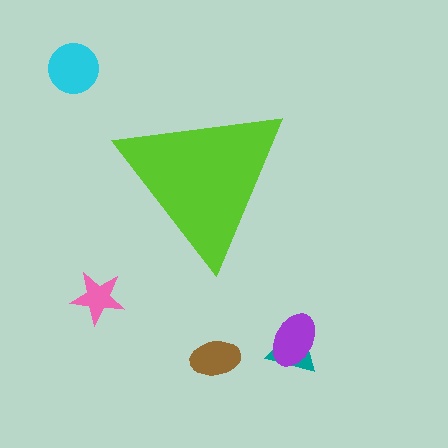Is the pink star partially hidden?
No, the pink star is fully visible.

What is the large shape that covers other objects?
A lime triangle.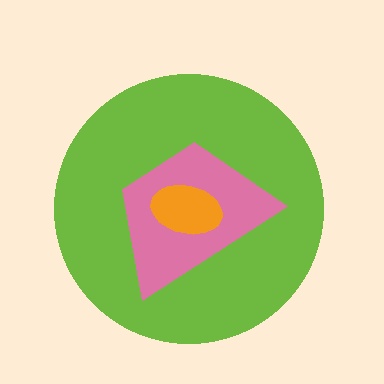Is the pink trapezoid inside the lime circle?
Yes.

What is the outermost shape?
The lime circle.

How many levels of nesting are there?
3.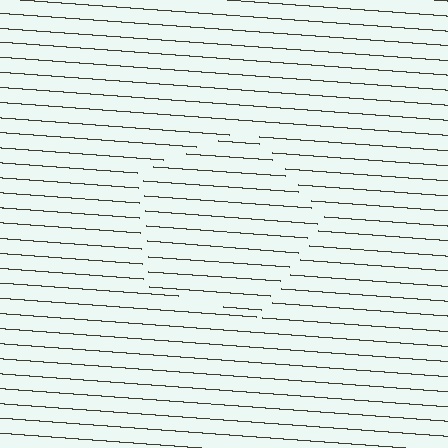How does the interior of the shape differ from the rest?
The interior of the shape contains the same grating, shifted by half a period — the contour is defined by the phase discontinuity where line-ends from the inner and outer gratings abut.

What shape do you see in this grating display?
An illusory pentagon. The interior of the shape contains the same grating, shifted by half a period — the contour is defined by the phase discontinuity where line-ends from the inner and outer gratings abut.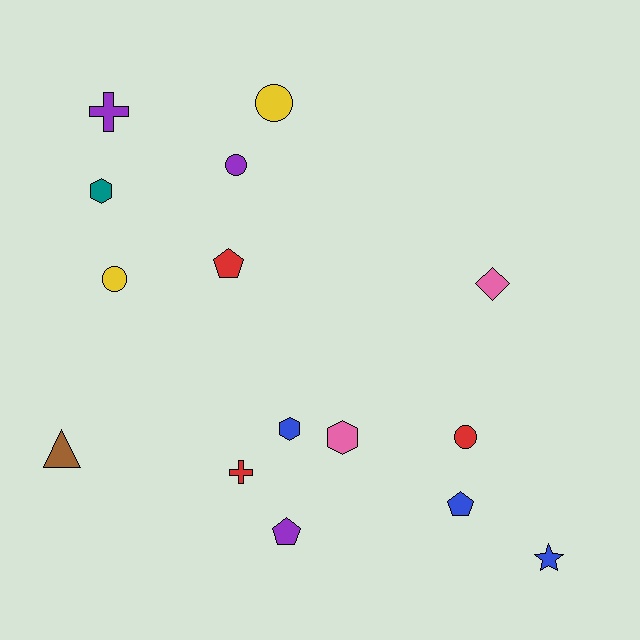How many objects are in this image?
There are 15 objects.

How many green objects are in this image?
There are no green objects.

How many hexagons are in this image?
There are 3 hexagons.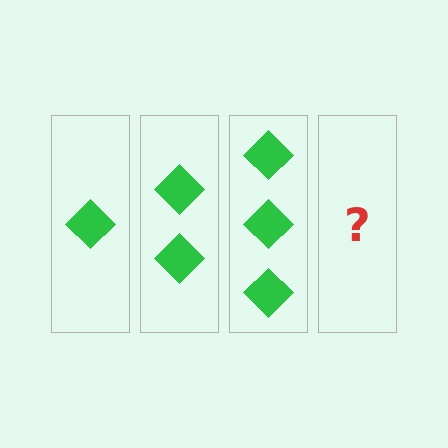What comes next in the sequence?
The next element should be 4 diamonds.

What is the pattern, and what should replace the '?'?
The pattern is that each step adds one more diamond. The '?' should be 4 diamonds.